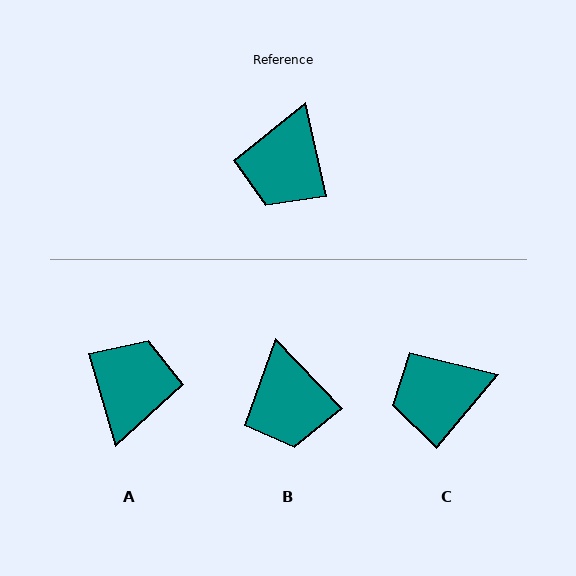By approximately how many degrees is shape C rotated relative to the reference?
Approximately 53 degrees clockwise.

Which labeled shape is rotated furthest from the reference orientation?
A, about 177 degrees away.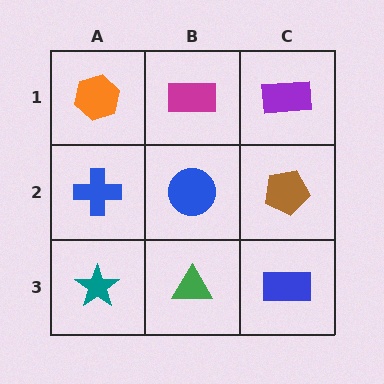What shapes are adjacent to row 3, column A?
A blue cross (row 2, column A), a green triangle (row 3, column B).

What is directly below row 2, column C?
A blue rectangle.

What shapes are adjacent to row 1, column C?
A brown pentagon (row 2, column C), a magenta rectangle (row 1, column B).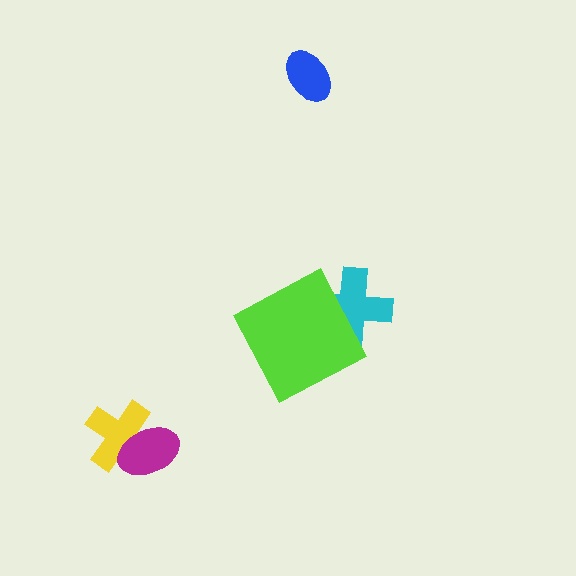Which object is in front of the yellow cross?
The magenta ellipse is in front of the yellow cross.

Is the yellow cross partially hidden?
Yes, it is partially covered by another shape.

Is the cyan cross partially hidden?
Yes, it is partially covered by another shape.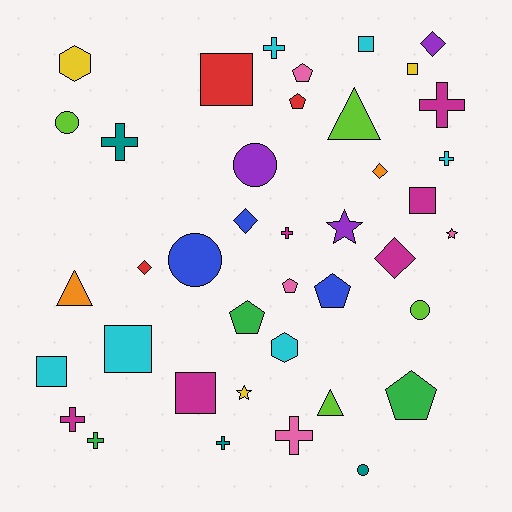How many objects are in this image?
There are 40 objects.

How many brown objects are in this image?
There are no brown objects.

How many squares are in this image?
There are 7 squares.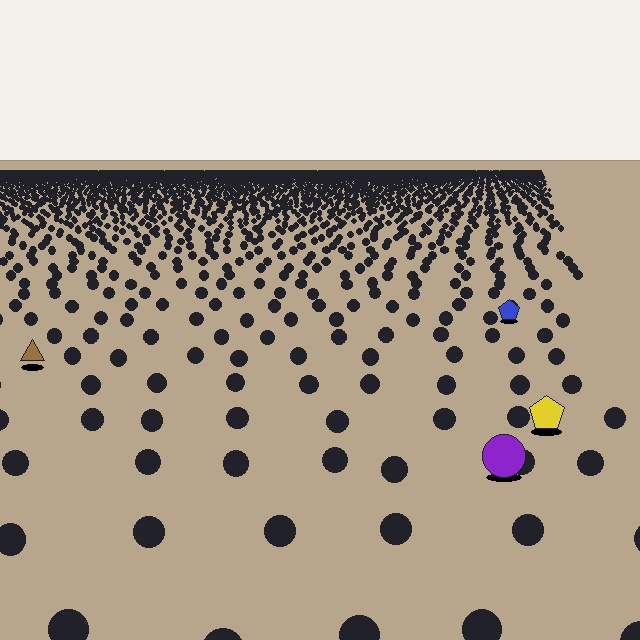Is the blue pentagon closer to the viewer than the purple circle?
No. The purple circle is closer — you can tell from the texture gradient: the ground texture is coarser near it.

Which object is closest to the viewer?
The purple circle is closest. The texture marks near it are larger and more spread out.